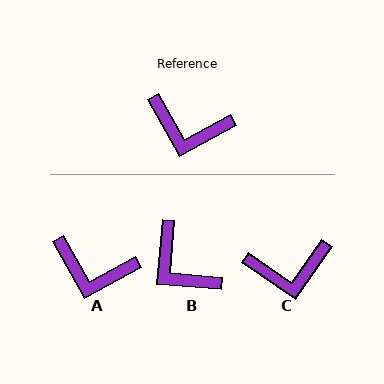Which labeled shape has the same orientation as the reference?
A.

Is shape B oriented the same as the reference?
No, it is off by about 34 degrees.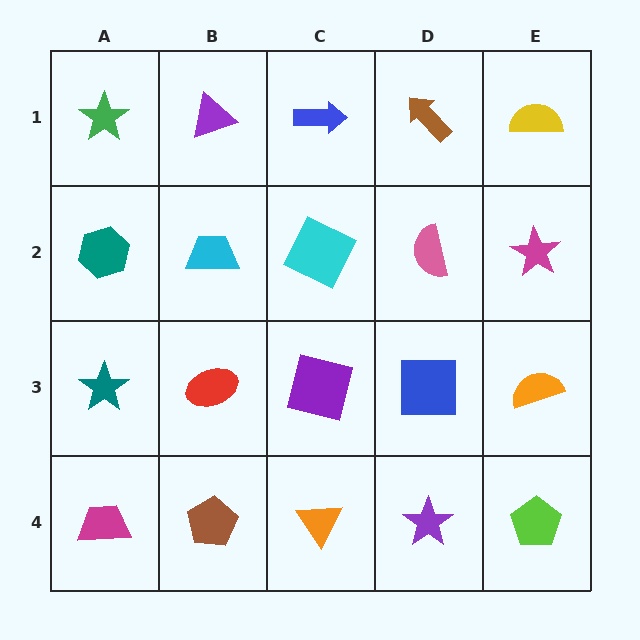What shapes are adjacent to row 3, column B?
A cyan trapezoid (row 2, column B), a brown pentagon (row 4, column B), a teal star (row 3, column A), a purple square (row 3, column C).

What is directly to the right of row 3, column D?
An orange semicircle.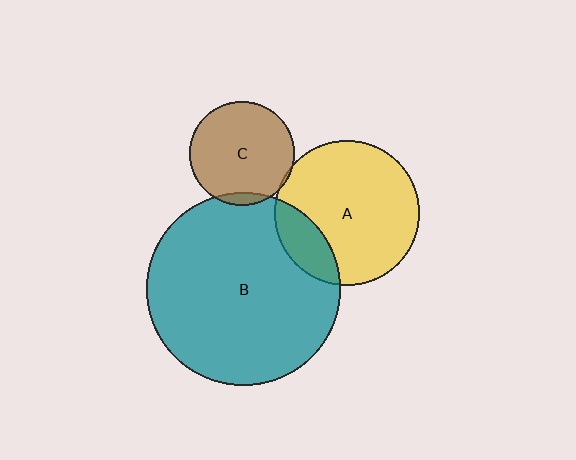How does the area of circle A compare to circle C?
Approximately 1.9 times.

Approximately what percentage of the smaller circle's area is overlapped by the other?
Approximately 20%.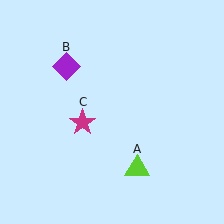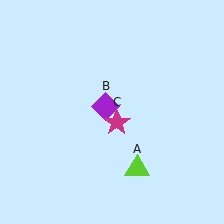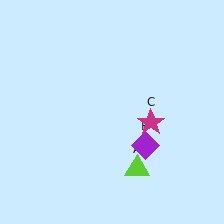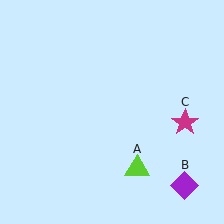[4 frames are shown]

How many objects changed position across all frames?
2 objects changed position: purple diamond (object B), magenta star (object C).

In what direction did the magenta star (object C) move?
The magenta star (object C) moved right.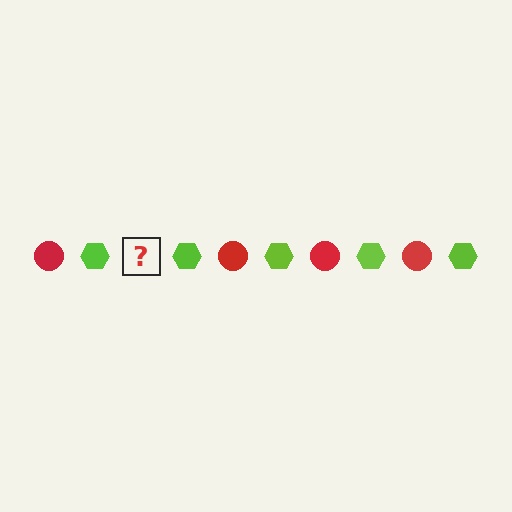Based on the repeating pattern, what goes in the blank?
The blank should be a red circle.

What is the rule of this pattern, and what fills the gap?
The rule is that the pattern alternates between red circle and lime hexagon. The gap should be filled with a red circle.